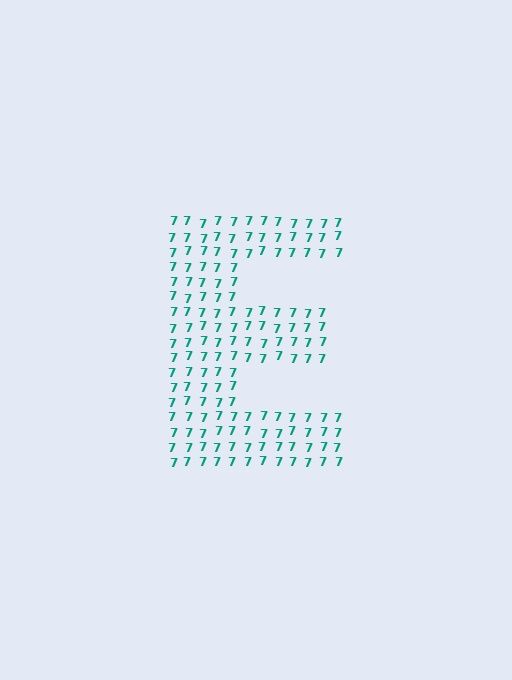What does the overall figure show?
The overall figure shows the letter E.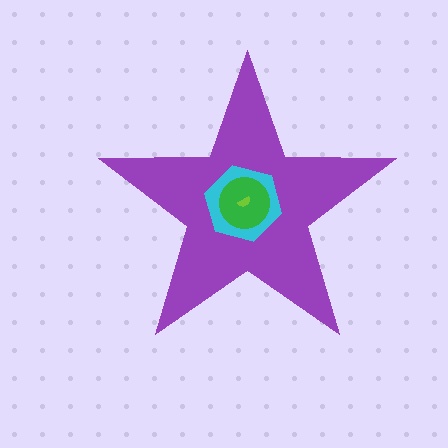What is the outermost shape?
The purple star.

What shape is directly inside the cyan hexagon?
The green circle.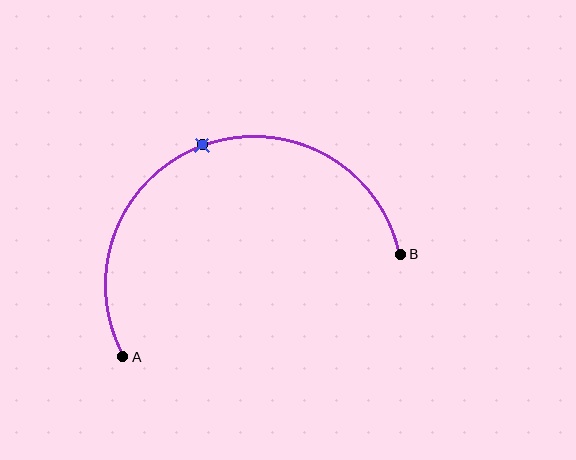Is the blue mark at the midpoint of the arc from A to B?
Yes. The blue mark lies on the arc at equal arc-length from both A and B — it is the arc midpoint.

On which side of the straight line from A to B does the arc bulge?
The arc bulges above the straight line connecting A and B.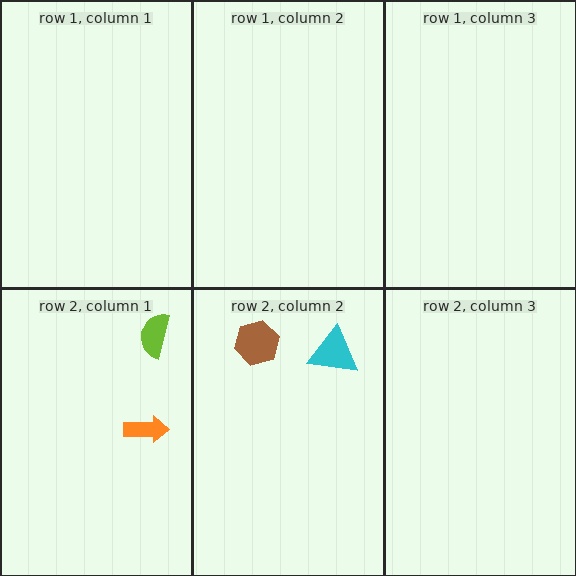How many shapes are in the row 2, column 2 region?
2.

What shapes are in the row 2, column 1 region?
The orange arrow, the lime semicircle.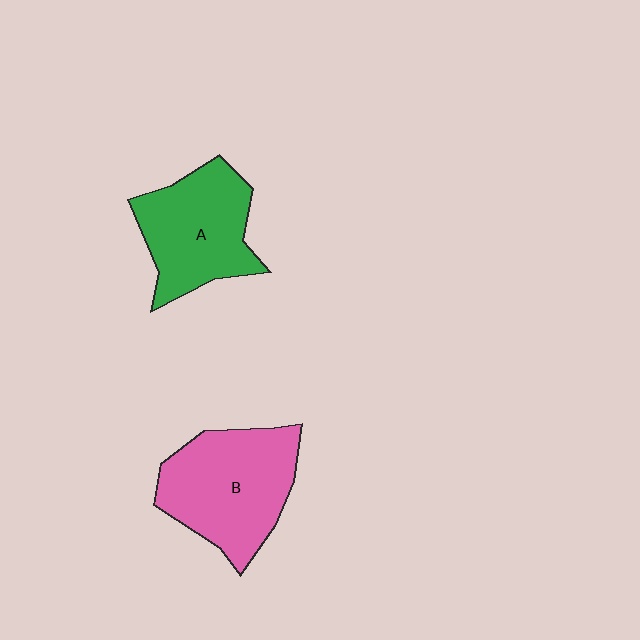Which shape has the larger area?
Shape B (pink).